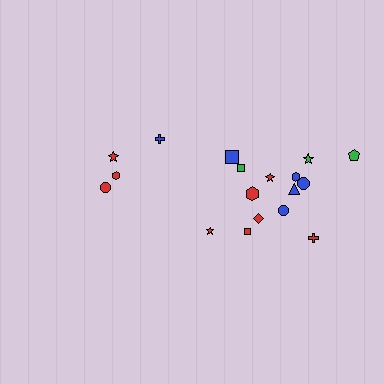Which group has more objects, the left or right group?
The right group.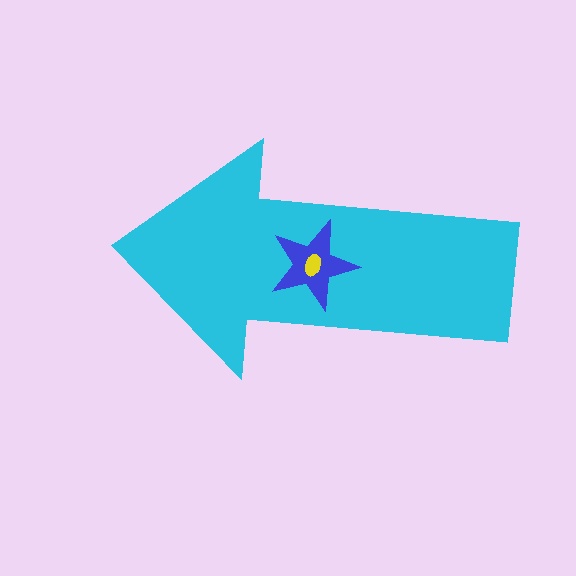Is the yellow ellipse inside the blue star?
Yes.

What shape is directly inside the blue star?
The yellow ellipse.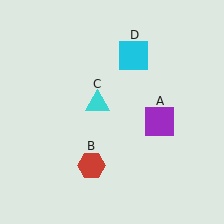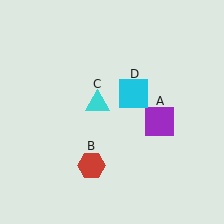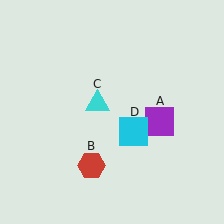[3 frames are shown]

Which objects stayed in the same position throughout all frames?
Purple square (object A) and red hexagon (object B) and cyan triangle (object C) remained stationary.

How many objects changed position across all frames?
1 object changed position: cyan square (object D).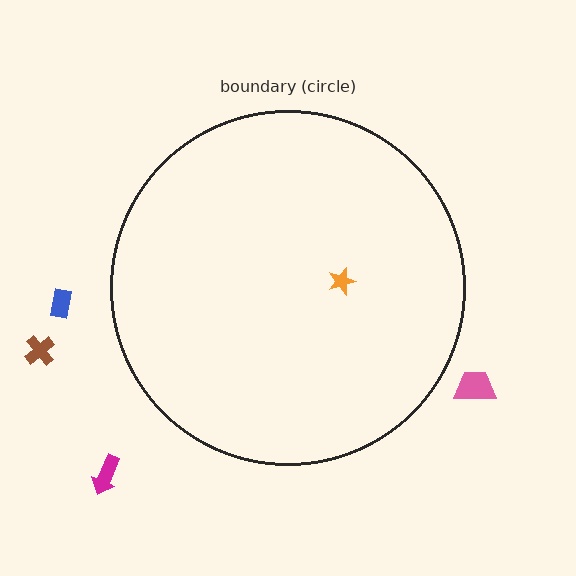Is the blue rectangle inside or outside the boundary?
Outside.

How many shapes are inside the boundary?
1 inside, 4 outside.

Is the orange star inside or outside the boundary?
Inside.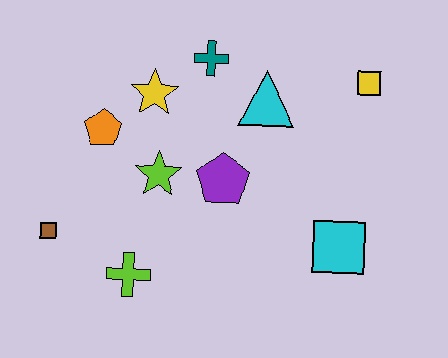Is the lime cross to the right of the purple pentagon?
No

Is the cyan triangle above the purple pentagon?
Yes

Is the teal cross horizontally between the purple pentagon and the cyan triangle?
No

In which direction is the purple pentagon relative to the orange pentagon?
The purple pentagon is to the right of the orange pentagon.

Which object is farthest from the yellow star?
The cyan square is farthest from the yellow star.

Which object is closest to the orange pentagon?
The yellow star is closest to the orange pentagon.